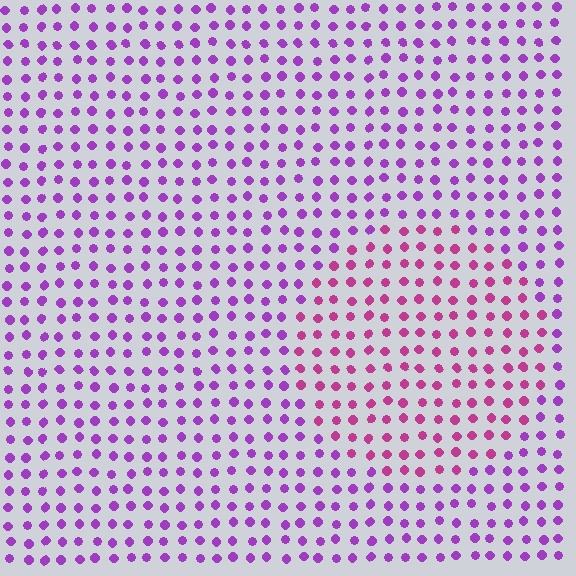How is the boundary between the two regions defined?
The boundary is defined purely by a slight shift in hue (about 36 degrees). Spacing, size, and orientation are identical on both sides.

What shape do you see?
I see a circle.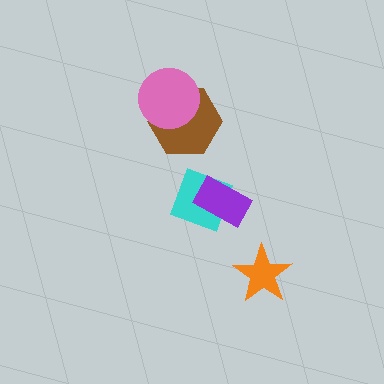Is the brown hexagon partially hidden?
Yes, it is partially covered by another shape.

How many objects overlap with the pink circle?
1 object overlaps with the pink circle.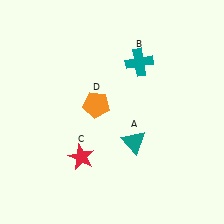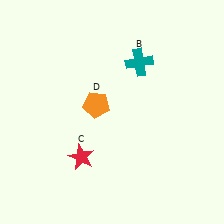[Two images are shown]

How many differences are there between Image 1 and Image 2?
There is 1 difference between the two images.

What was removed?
The teal triangle (A) was removed in Image 2.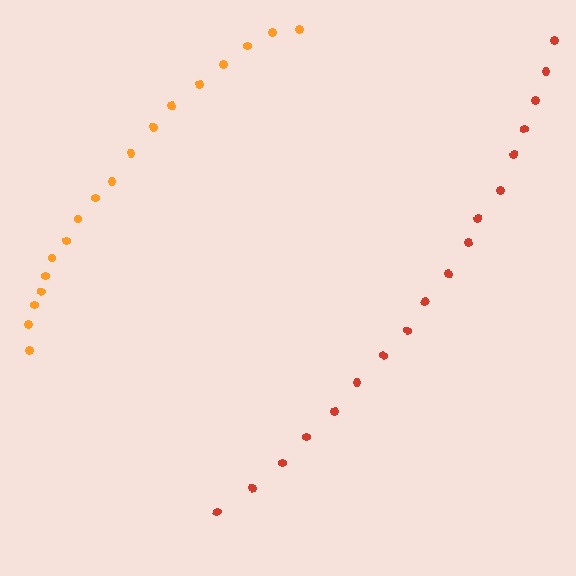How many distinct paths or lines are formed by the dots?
There are 2 distinct paths.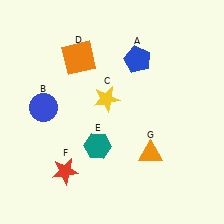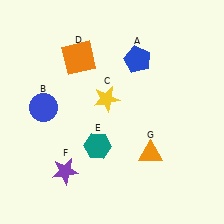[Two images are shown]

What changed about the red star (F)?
In Image 1, F is red. In Image 2, it changed to purple.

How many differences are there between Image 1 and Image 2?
There is 1 difference between the two images.